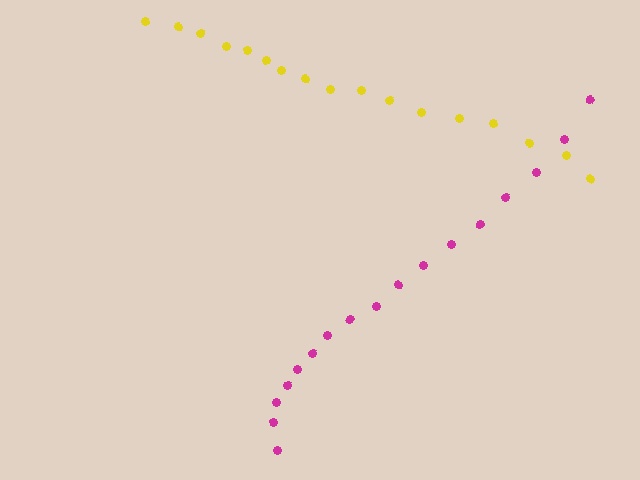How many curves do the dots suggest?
There are 2 distinct paths.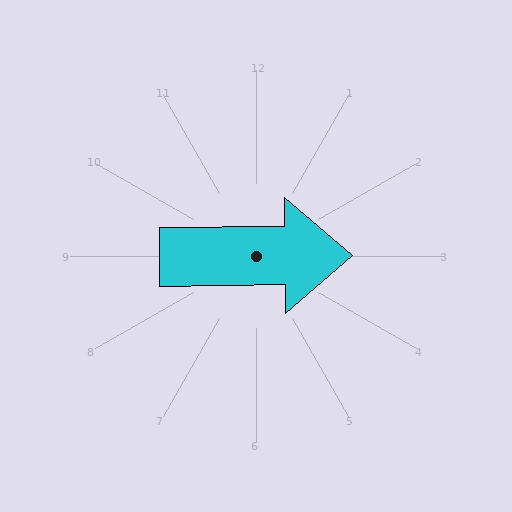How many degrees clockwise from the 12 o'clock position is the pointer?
Approximately 89 degrees.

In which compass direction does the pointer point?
East.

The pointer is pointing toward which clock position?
Roughly 3 o'clock.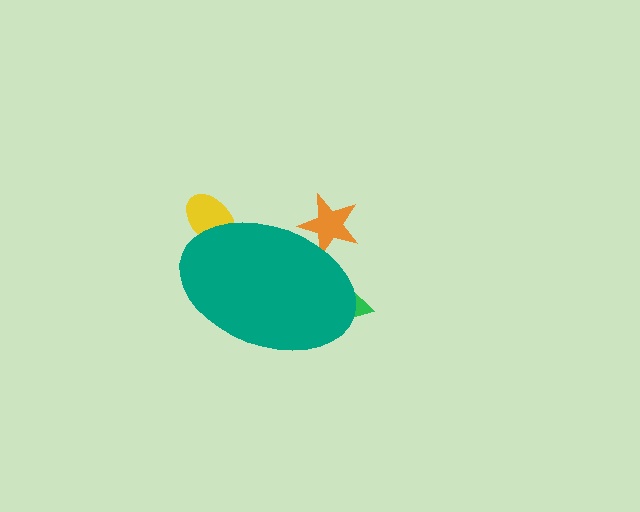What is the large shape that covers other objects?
A teal ellipse.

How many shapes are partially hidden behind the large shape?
3 shapes are partially hidden.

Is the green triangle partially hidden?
Yes, the green triangle is partially hidden behind the teal ellipse.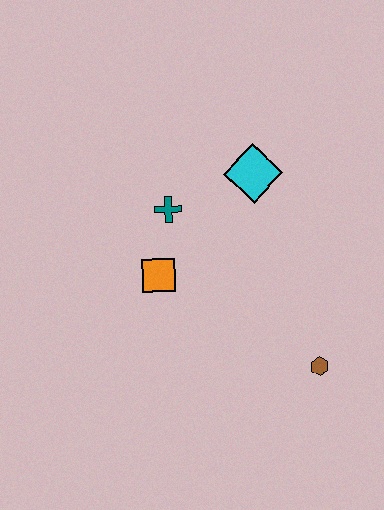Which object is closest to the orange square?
The teal cross is closest to the orange square.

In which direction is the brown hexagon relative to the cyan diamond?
The brown hexagon is below the cyan diamond.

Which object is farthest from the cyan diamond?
The brown hexagon is farthest from the cyan diamond.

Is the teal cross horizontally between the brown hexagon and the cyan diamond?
No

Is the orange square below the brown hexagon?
No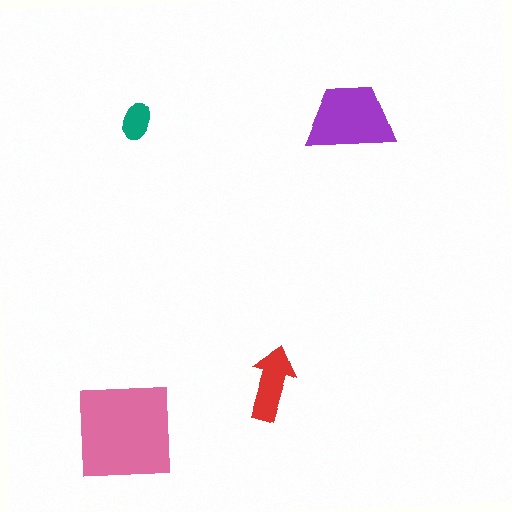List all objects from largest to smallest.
The pink square, the purple trapezoid, the red arrow, the teal ellipse.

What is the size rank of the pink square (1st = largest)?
1st.